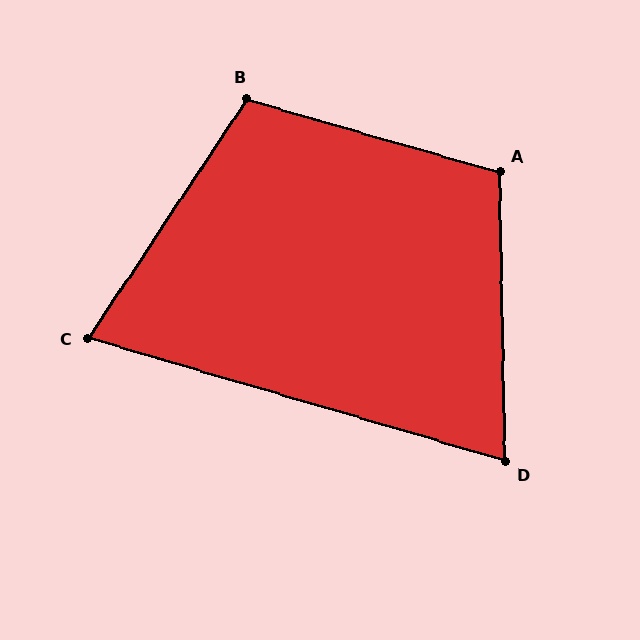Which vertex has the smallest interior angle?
D, at approximately 73 degrees.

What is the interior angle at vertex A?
Approximately 107 degrees (obtuse).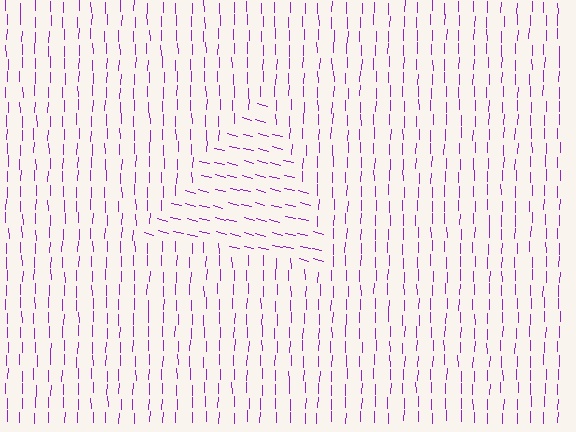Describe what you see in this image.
The image is filled with small purple line segments. A triangle region in the image has lines oriented differently from the surrounding lines, creating a visible texture boundary.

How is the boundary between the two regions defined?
The boundary is defined purely by a change in line orientation (approximately 76 degrees difference). All lines are the same color and thickness.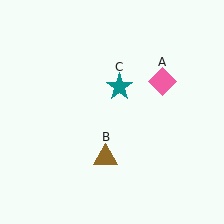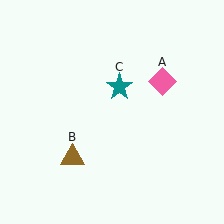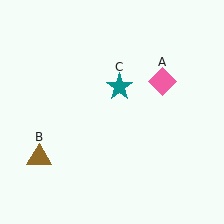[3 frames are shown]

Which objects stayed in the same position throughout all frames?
Pink diamond (object A) and teal star (object C) remained stationary.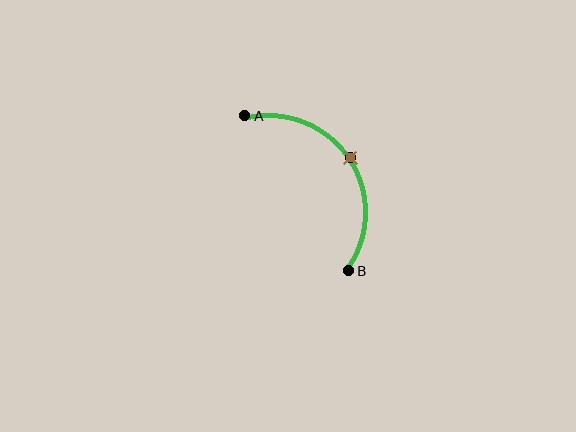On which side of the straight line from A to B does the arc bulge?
The arc bulges to the right of the straight line connecting A and B.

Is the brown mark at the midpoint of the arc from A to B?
Yes. The brown mark lies on the arc at equal arc-length from both A and B — it is the arc midpoint.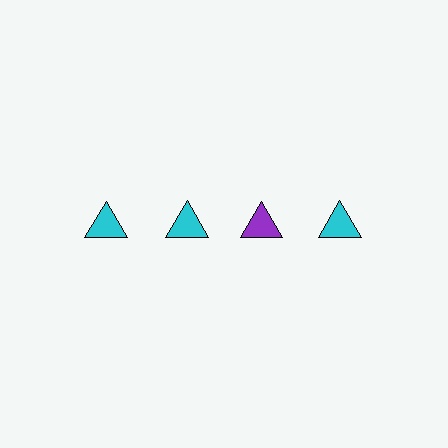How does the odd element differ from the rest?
It has a different color: purple instead of cyan.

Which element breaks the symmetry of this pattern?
The purple triangle in the top row, center column breaks the symmetry. All other shapes are cyan triangles.